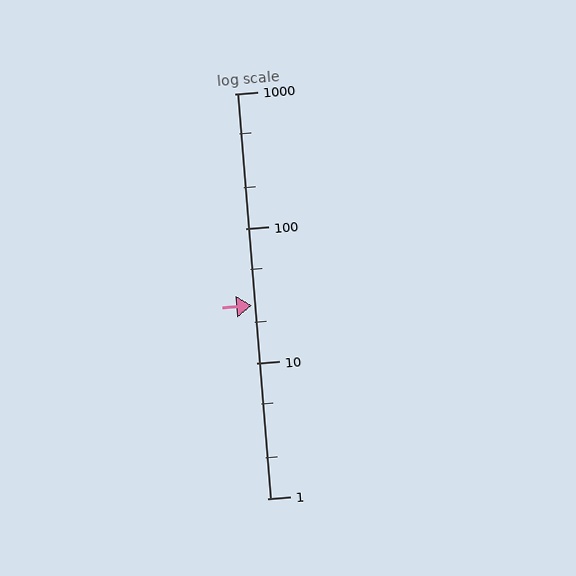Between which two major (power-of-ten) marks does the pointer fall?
The pointer is between 10 and 100.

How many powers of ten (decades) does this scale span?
The scale spans 3 decades, from 1 to 1000.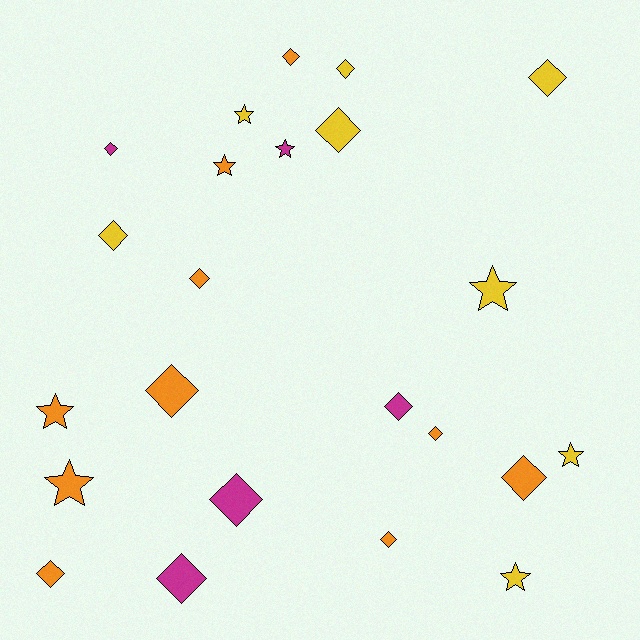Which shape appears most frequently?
Diamond, with 15 objects.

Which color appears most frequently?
Orange, with 10 objects.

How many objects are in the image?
There are 23 objects.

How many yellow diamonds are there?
There are 4 yellow diamonds.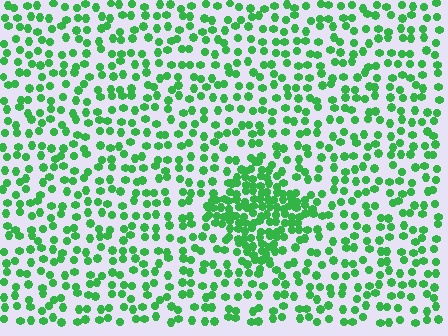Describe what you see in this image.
The image contains small green elements arranged at two different densities. A diamond-shaped region is visible where the elements are more densely packed than the surrounding area.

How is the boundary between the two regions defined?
The boundary is defined by a change in element density (approximately 2.4x ratio). All elements are the same color, size, and shape.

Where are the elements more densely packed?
The elements are more densely packed inside the diamond boundary.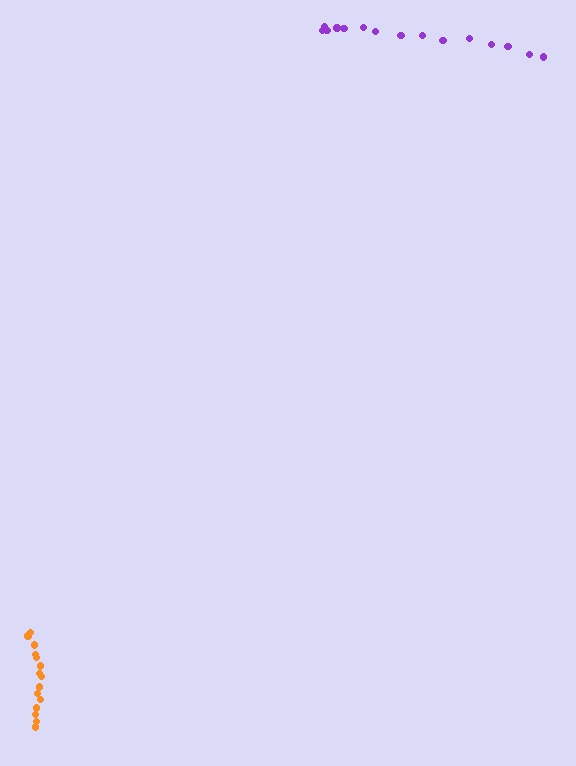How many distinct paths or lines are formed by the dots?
There are 2 distinct paths.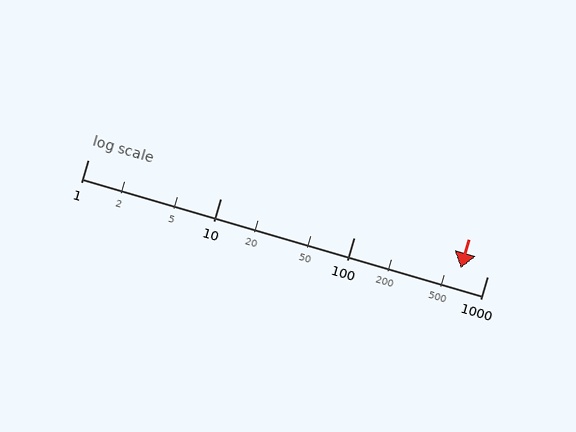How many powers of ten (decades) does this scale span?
The scale spans 3 decades, from 1 to 1000.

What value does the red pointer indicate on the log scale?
The pointer indicates approximately 630.